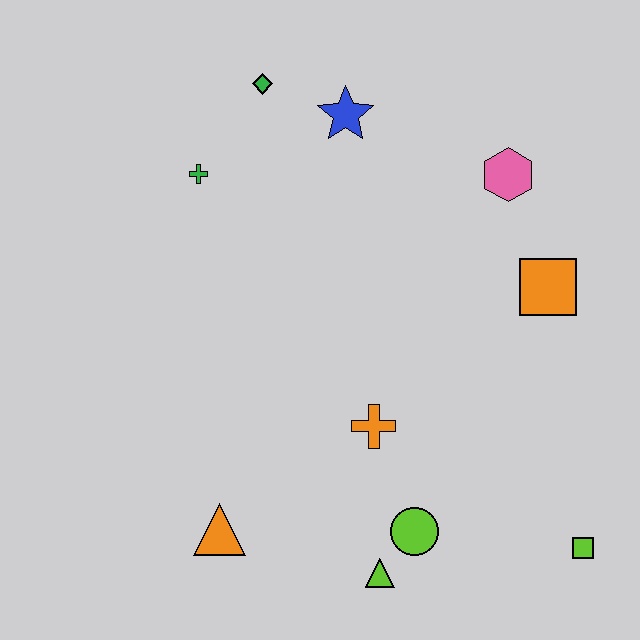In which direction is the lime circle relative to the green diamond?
The lime circle is below the green diamond.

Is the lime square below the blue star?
Yes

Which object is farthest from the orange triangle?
The pink hexagon is farthest from the orange triangle.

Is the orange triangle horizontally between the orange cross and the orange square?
No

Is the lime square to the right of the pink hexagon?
Yes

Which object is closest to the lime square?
The lime circle is closest to the lime square.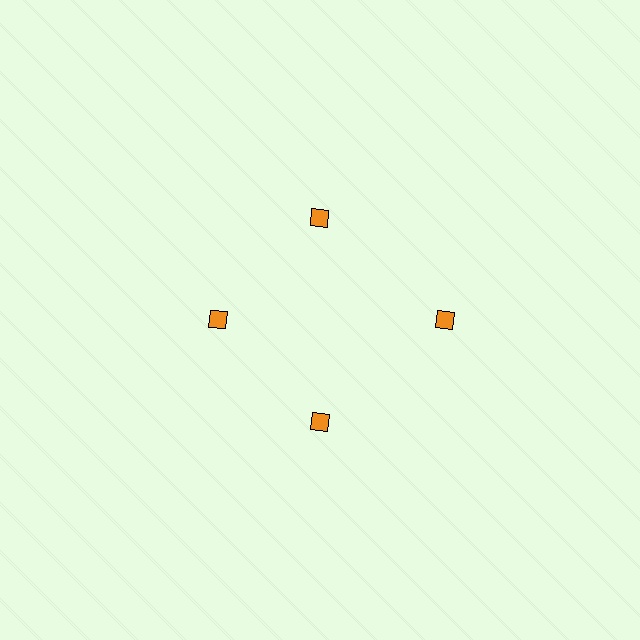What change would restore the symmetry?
The symmetry would be restored by moving it inward, back onto the ring so that all 4 diamonds sit at equal angles and equal distance from the center.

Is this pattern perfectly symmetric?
No. The 4 orange diamonds are arranged in a ring, but one element near the 3 o'clock position is pushed outward from the center, breaking the 4-fold rotational symmetry.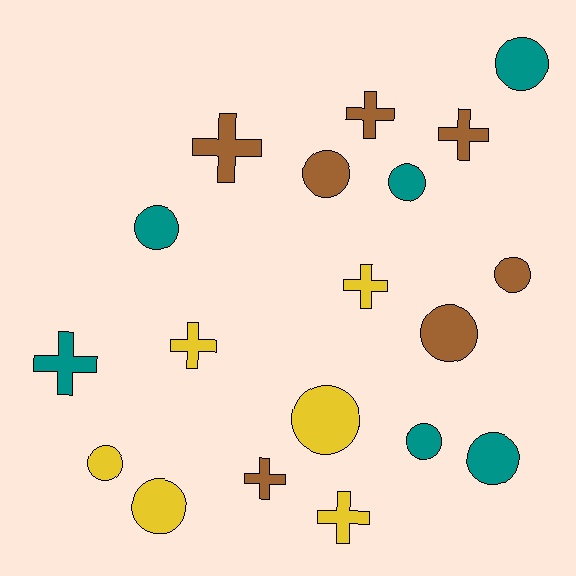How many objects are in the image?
There are 19 objects.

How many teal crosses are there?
There is 1 teal cross.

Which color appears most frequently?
Brown, with 7 objects.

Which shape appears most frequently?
Circle, with 11 objects.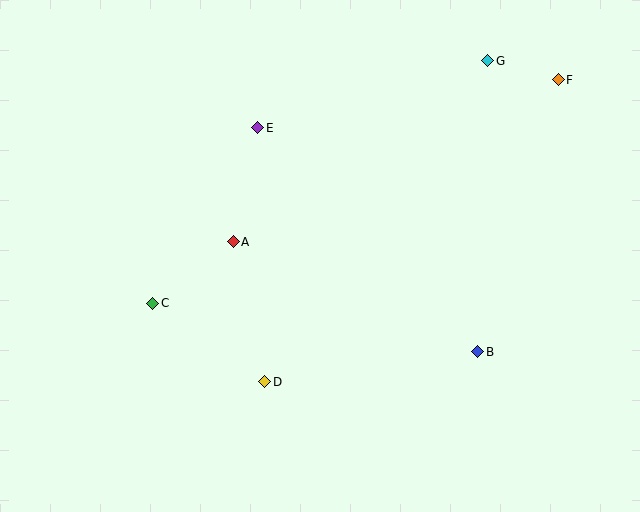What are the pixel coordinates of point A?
Point A is at (233, 242).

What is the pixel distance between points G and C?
The distance between G and C is 414 pixels.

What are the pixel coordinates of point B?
Point B is at (478, 352).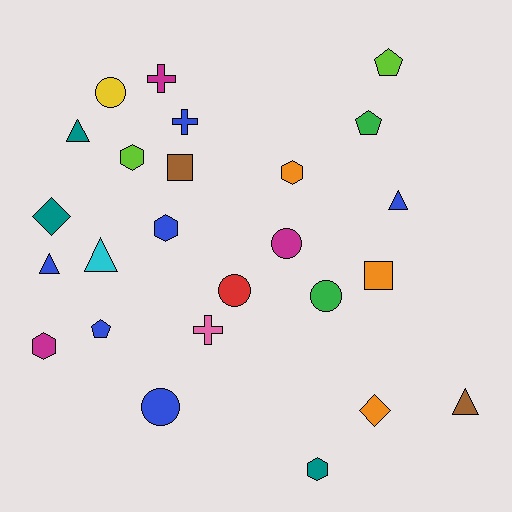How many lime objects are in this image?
There are 2 lime objects.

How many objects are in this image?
There are 25 objects.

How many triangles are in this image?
There are 5 triangles.